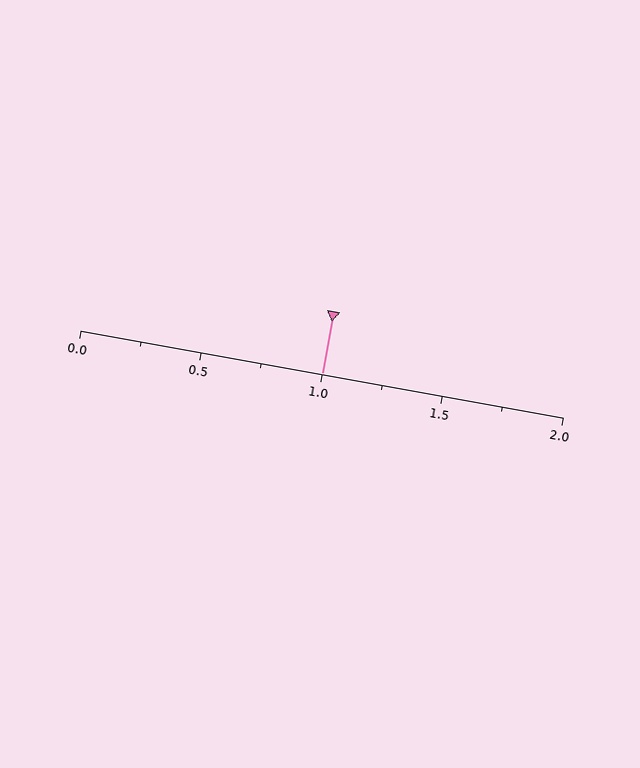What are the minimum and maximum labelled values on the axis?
The axis runs from 0.0 to 2.0.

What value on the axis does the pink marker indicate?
The marker indicates approximately 1.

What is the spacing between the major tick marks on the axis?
The major ticks are spaced 0.5 apart.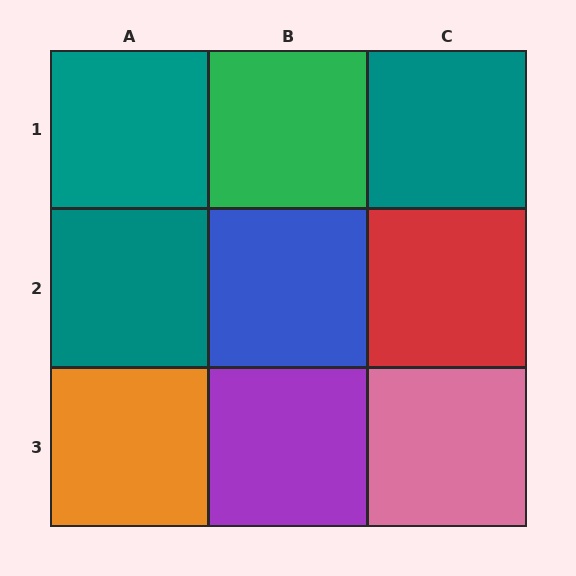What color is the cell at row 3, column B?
Purple.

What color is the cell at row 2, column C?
Red.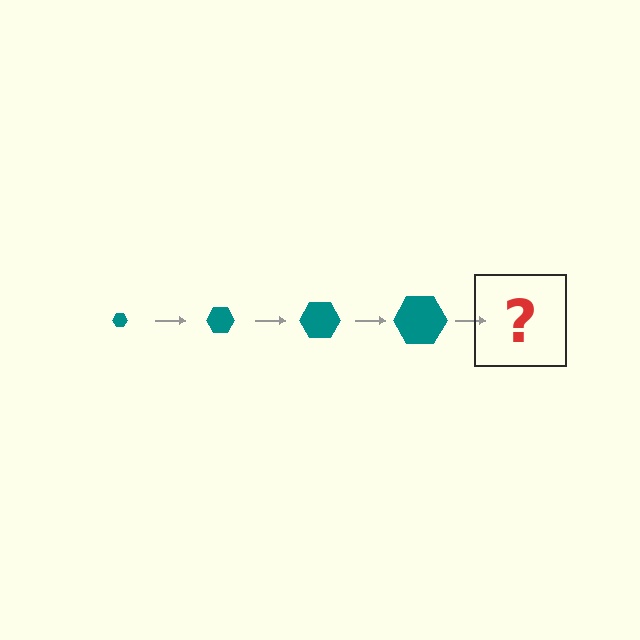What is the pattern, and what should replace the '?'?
The pattern is that the hexagon gets progressively larger each step. The '?' should be a teal hexagon, larger than the previous one.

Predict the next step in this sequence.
The next step is a teal hexagon, larger than the previous one.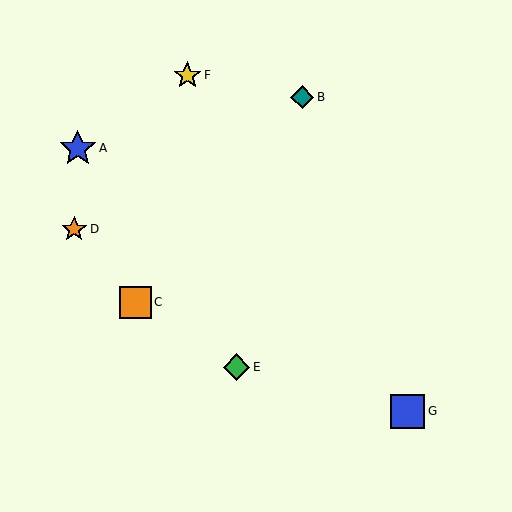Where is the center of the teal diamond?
The center of the teal diamond is at (302, 97).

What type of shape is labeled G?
Shape G is a blue square.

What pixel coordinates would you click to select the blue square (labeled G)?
Click at (408, 411) to select the blue square G.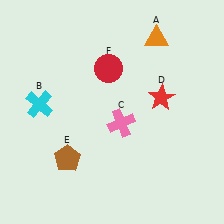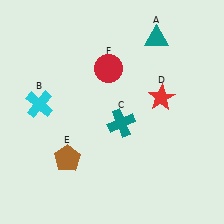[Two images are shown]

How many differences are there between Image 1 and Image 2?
There are 2 differences between the two images.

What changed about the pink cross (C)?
In Image 1, C is pink. In Image 2, it changed to teal.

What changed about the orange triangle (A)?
In Image 1, A is orange. In Image 2, it changed to teal.